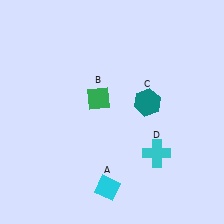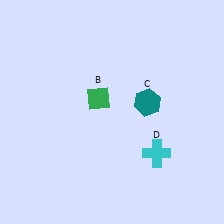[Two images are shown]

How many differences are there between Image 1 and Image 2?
There is 1 difference between the two images.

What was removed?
The cyan diamond (A) was removed in Image 2.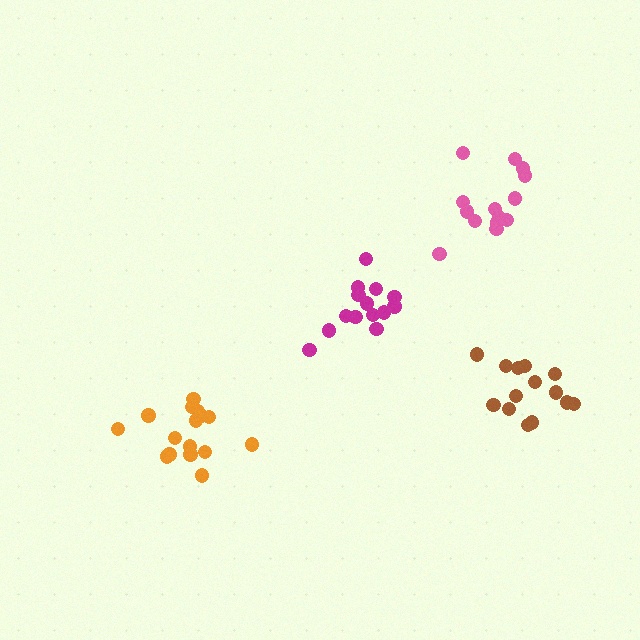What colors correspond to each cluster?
The clusters are colored: pink, brown, magenta, orange.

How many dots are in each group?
Group 1: 14 dots, Group 2: 14 dots, Group 3: 14 dots, Group 4: 17 dots (59 total).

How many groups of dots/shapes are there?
There are 4 groups.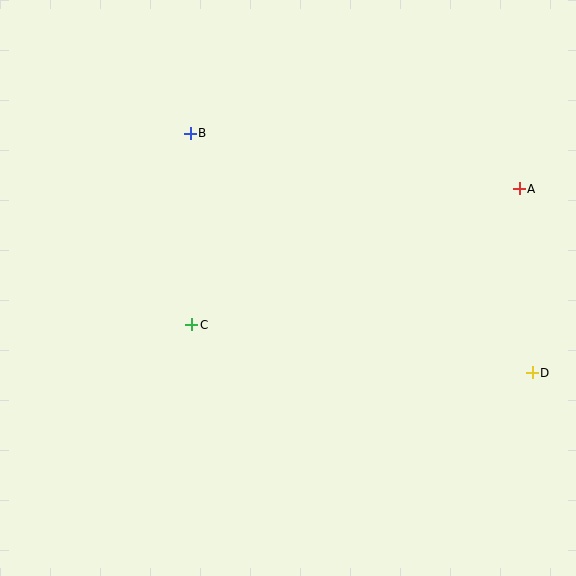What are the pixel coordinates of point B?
Point B is at (190, 133).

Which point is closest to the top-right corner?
Point A is closest to the top-right corner.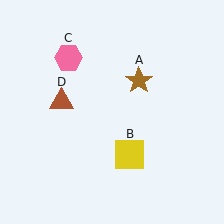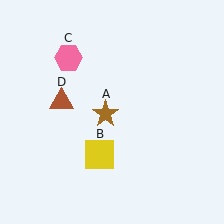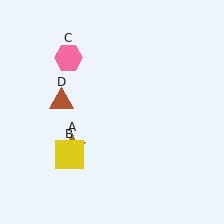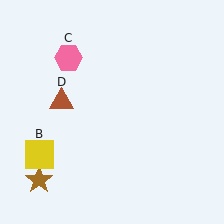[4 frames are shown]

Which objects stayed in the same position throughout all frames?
Pink hexagon (object C) and brown triangle (object D) remained stationary.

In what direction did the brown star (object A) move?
The brown star (object A) moved down and to the left.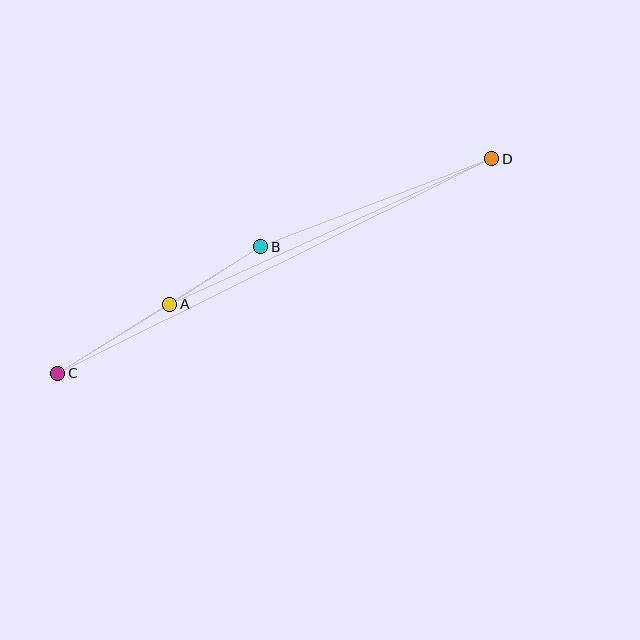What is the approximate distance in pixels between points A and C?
The distance between A and C is approximately 132 pixels.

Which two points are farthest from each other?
Points C and D are farthest from each other.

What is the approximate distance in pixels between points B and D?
The distance between B and D is approximately 248 pixels.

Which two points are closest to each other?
Points A and B are closest to each other.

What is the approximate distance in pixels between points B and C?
The distance between B and C is approximately 239 pixels.